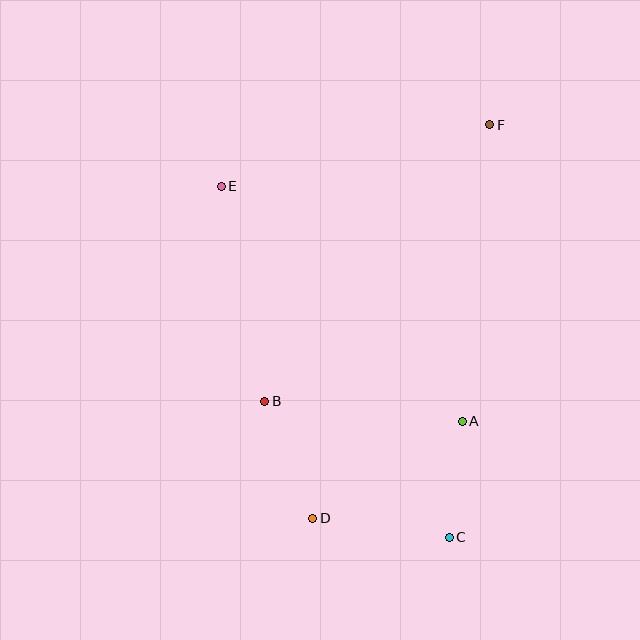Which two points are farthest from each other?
Points D and F are farthest from each other.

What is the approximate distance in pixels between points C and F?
The distance between C and F is approximately 414 pixels.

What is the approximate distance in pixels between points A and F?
The distance between A and F is approximately 298 pixels.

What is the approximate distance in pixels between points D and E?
The distance between D and E is approximately 345 pixels.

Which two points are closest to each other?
Points A and C are closest to each other.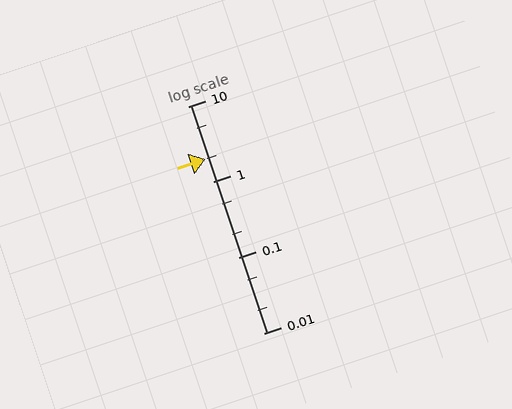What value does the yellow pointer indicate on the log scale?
The pointer indicates approximately 2.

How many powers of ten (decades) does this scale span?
The scale spans 3 decades, from 0.01 to 10.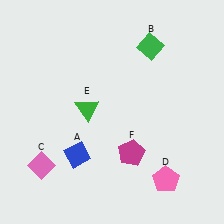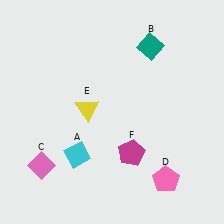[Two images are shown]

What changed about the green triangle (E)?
In Image 1, E is green. In Image 2, it changed to yellow.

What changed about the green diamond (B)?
In Image 1, B is green. In Image 2, it changed to teal.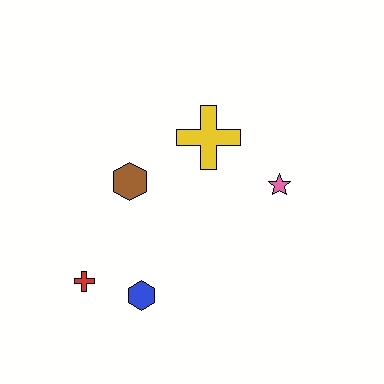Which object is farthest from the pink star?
The red cross is farthest from the pink star.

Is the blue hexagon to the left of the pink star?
Yes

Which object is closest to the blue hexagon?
The red cross is closest to the blue hexagon.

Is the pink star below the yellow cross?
Yes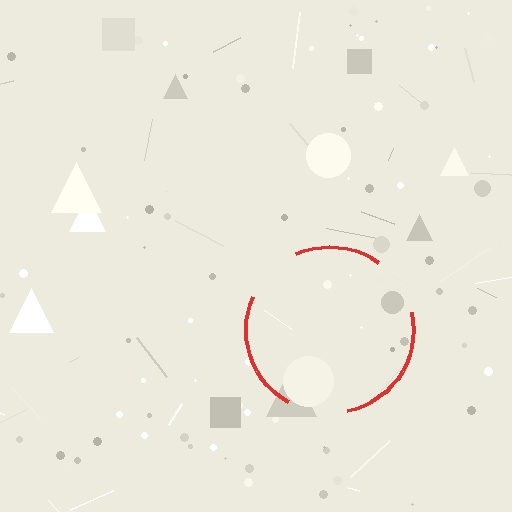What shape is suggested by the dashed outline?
The dashed outline suggests a circle.